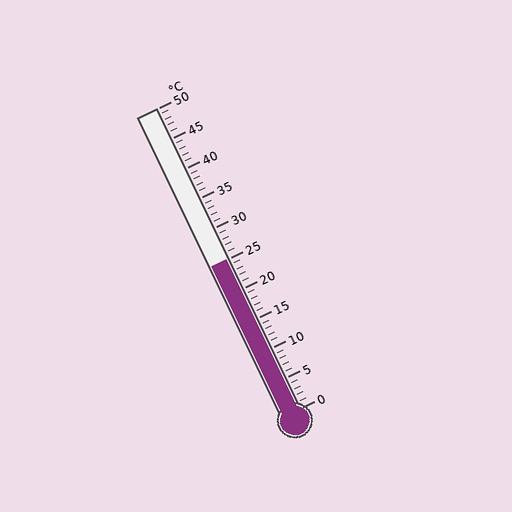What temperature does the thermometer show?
The thermometer shows approximately 25°C.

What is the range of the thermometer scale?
The thermometer scale ranges from 0°C to 50°C.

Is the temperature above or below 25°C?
The temperature is at 25°C.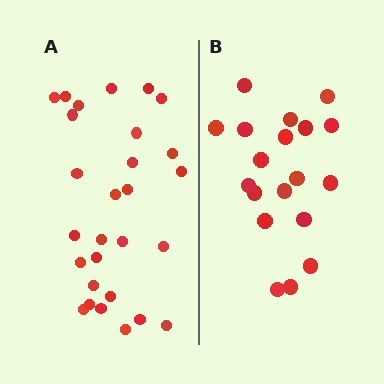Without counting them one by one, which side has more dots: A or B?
Region A (the left region) has more dots.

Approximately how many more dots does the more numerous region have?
Region A has roughly 8 or so more dots than region B.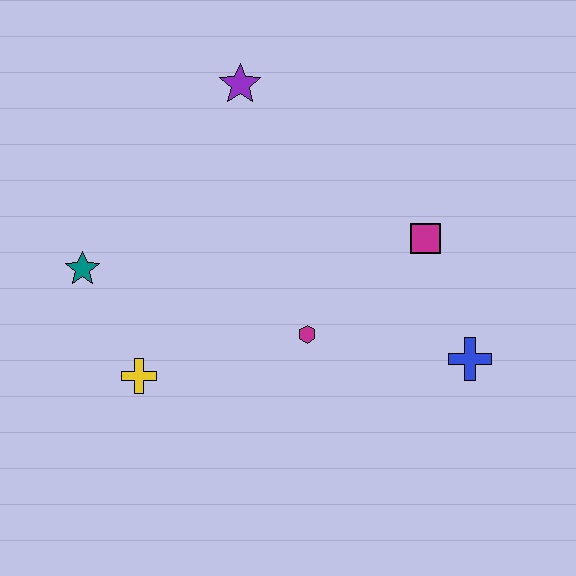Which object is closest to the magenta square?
The blue cross is closest to the magenta square.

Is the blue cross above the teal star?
No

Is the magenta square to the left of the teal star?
No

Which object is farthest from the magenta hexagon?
The purple star is farthest from the magenta hexagon.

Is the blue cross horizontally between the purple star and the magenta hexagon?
No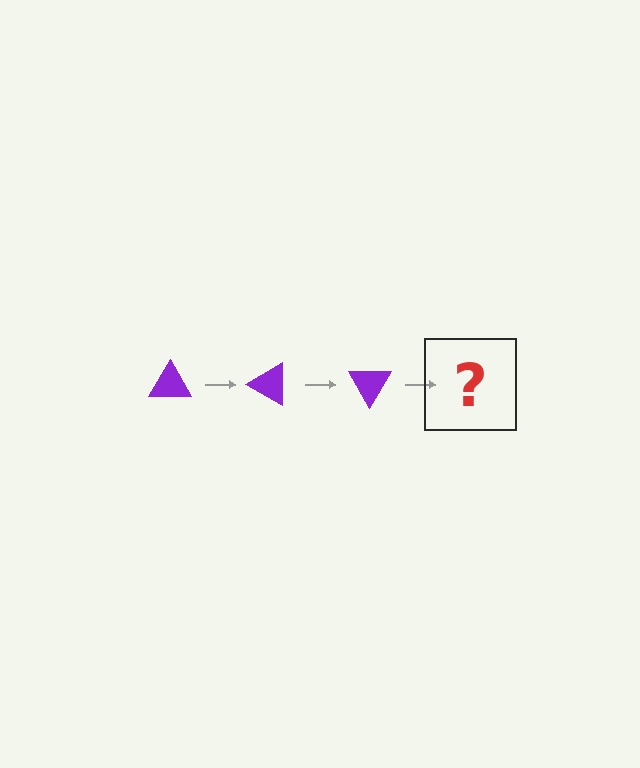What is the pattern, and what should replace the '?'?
The pattern is that the triangle rotates 30 degrees each step. The '?' should be a purple triangle rotated 90 degrees.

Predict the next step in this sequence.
The next step is a purple triangle rotated 90 degrees.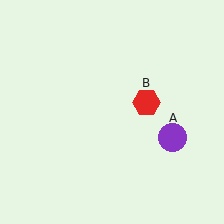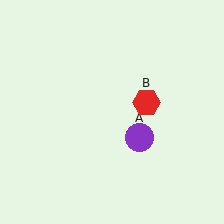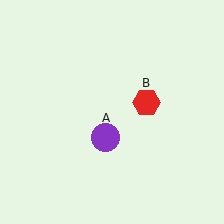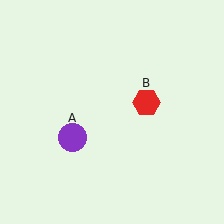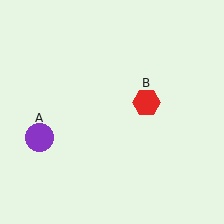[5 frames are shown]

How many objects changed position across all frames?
1 object changed position: purple circle (object A).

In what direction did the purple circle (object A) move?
The purple circle (object A) moved left.